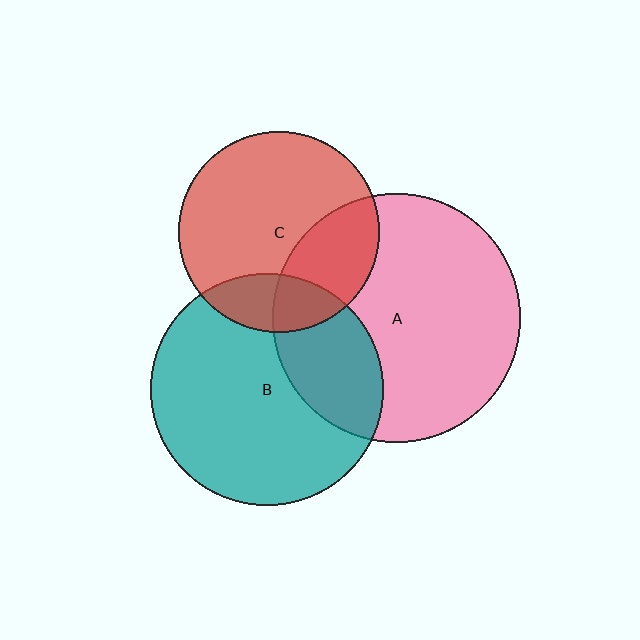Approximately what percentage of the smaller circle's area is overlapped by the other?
Approximately 20%.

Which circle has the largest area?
Circle A (pink).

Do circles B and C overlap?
Yes.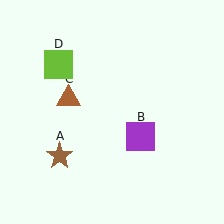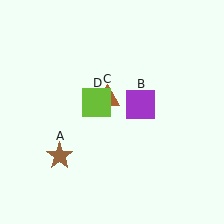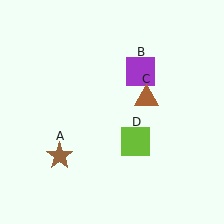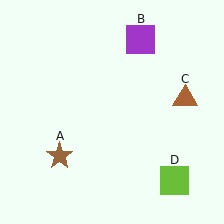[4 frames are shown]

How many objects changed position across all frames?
3 objects changed position: purple square (object B), brown triangle (object C), lime square (object D).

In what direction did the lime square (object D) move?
The lime square (object D) moved down and to the right.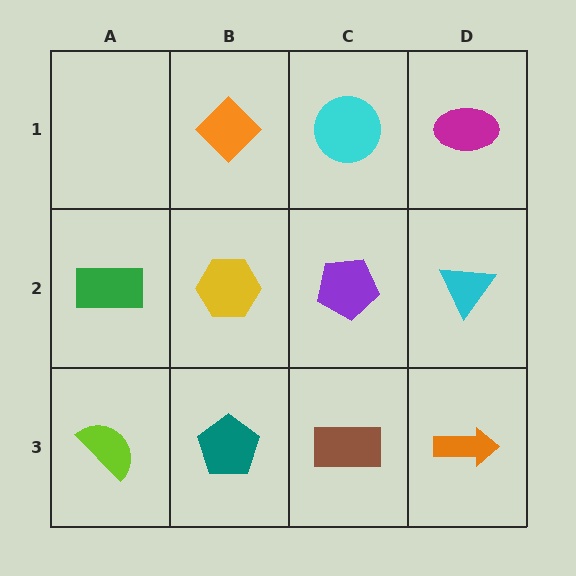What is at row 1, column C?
A cyan circle.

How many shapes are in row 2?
4 shapes.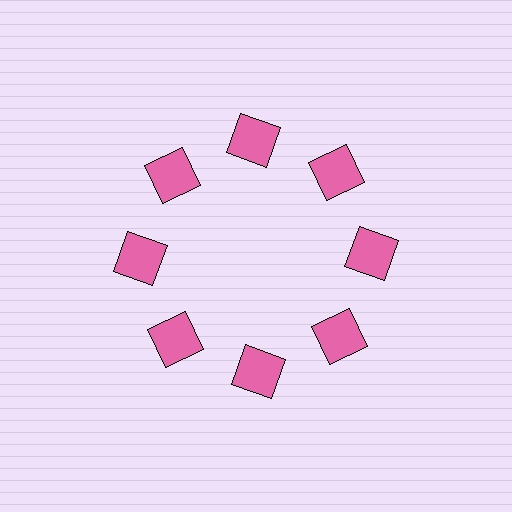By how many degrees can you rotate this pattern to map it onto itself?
The pattern maps onto itself every 45 degrees of rotation.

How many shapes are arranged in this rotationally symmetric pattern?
There are 8 shapes, arranged in 8 groups of 1.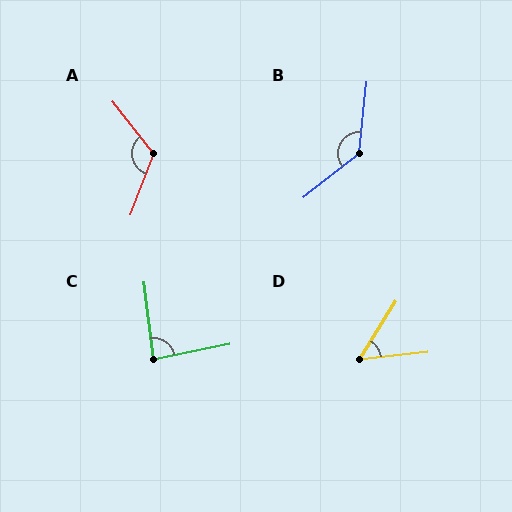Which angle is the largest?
B, at approximately 134 degrees.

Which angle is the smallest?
D, at approximately 52 degrees.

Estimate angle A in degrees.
Approximately 121 degrees.